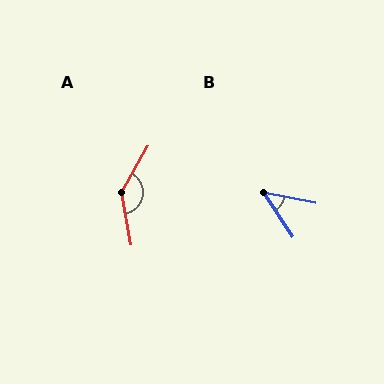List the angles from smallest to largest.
B (45°), A (140°).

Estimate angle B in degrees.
Approximately 45 degrees.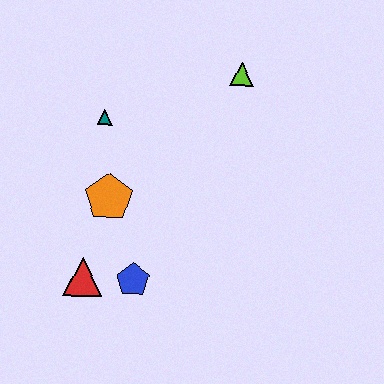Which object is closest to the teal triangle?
The orange pentagon is closest to the teal triangle.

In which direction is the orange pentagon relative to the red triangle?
The orange pentagon is above the red triangle.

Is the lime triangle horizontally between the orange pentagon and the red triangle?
No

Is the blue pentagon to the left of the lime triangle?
Yes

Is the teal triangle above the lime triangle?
No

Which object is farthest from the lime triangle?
The red triangle is farthest from the lime triangle.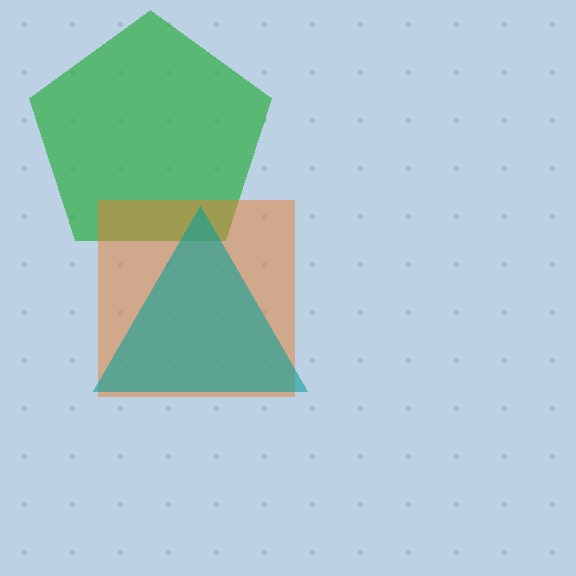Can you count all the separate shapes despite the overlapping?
Yes, there are 3 separate shapes.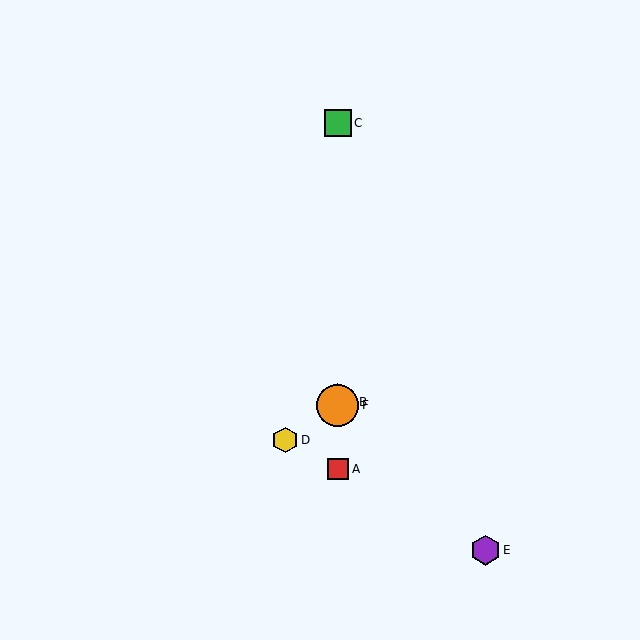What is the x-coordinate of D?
Object D is at x≈285.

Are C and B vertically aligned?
Yes, both are at x≈338.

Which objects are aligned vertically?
Objects A, B, C, F are aligned vertically.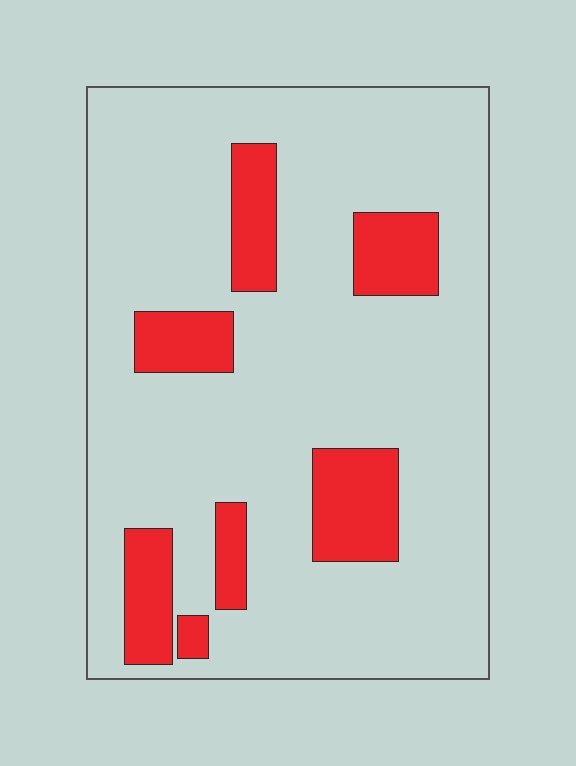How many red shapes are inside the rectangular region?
7.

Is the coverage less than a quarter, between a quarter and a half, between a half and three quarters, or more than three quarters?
Less than a quarter.